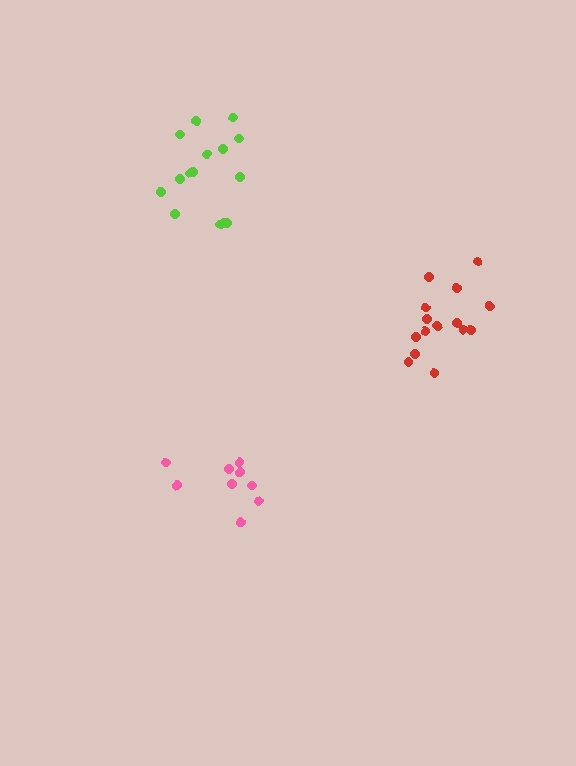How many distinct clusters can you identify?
There are 3 distinct clusters.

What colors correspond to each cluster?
The clusters are colored: pink, lime, red.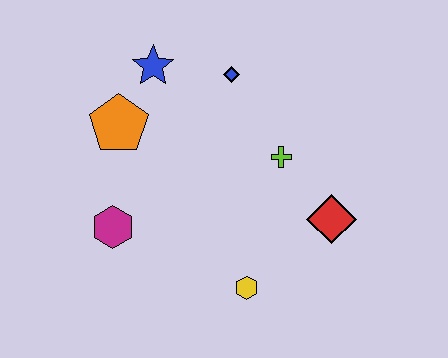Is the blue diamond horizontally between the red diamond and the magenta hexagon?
Yes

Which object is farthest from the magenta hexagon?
The red diamond is farthest from the magenta hexagon.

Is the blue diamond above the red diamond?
Yes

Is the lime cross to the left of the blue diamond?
No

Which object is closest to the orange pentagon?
The blue star is closest to the orange pentagon.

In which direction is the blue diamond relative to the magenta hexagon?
The blue diamond is above the magenta hexagon.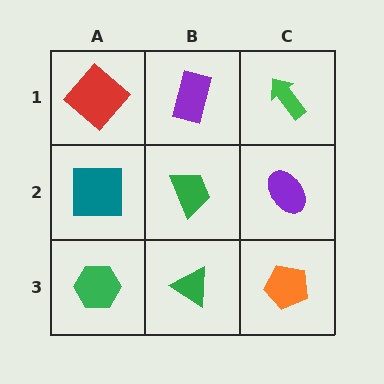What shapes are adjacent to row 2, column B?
A purple rectangle (row 1, column B), a green triangle (row 3, column B), a teal square (row 2, column A), a purple ellipse (row 2, column C).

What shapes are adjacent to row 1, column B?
A green trapezoid (row 2, column B), a red diamond (row 1, column A), a green arrow (row 1, column C).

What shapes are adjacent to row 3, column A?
A teal square (row 2, column A), a green triangle (row 3, column B).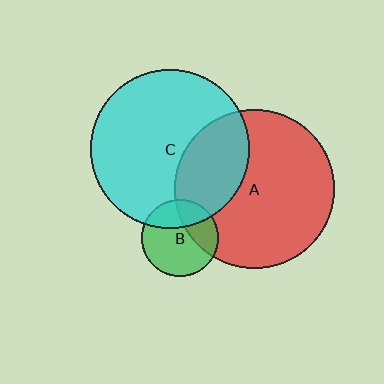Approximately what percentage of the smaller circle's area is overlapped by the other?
Approximately 30%.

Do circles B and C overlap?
Yes.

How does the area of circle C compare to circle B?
Approximately 4.2 times.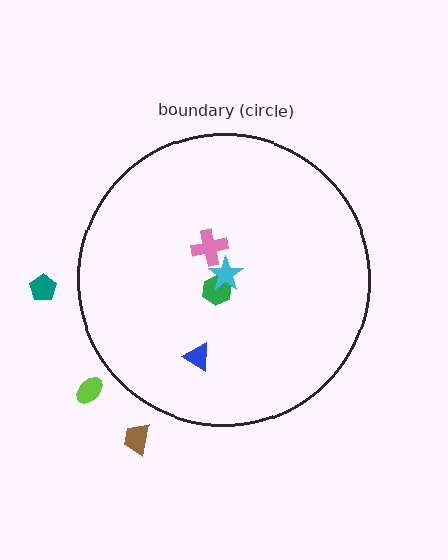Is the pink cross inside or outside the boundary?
Inside.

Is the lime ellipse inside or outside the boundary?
Outside.